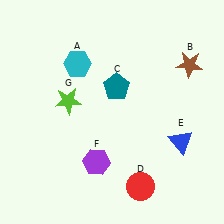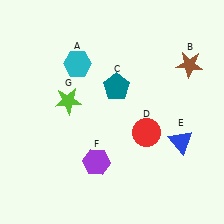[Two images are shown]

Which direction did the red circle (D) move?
The red circle (D) moved up.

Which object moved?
The red circle (D) moved up.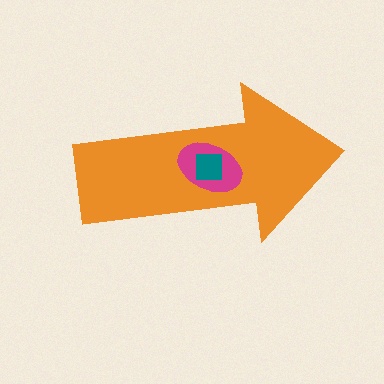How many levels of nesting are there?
3.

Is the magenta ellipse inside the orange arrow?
Yes.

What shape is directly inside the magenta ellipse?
The teal square.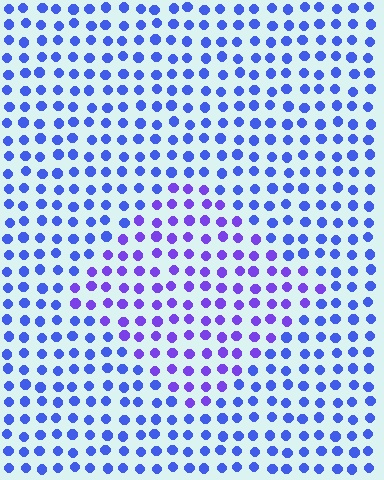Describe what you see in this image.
The image is filled with small blue elements in a uniform arrangement. A diamond-shaped region is visible where the elements are tinted to a slightly different hue, forming a subtle color boundary.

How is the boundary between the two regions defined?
The boundary is defined purely by a slight shift in hue (about 31 degrees). Spacing, size, and orientation are identical on both sides.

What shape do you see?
I see a diamond.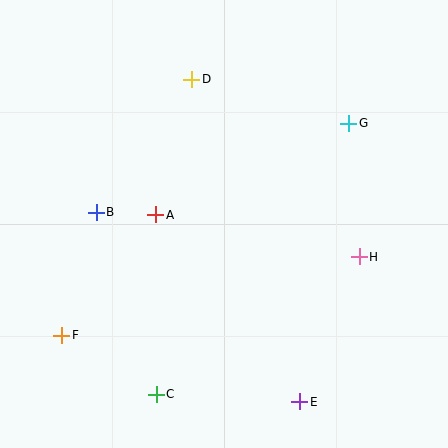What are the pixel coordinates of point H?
Point H is at (359, 257).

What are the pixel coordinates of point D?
Point D is at (192, 79).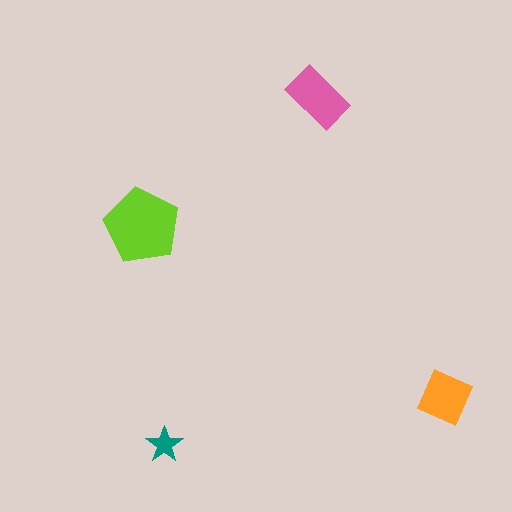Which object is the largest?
The lime pentagon.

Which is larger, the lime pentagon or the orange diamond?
The lime pentagon.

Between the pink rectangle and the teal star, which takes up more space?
The pink rectangle.